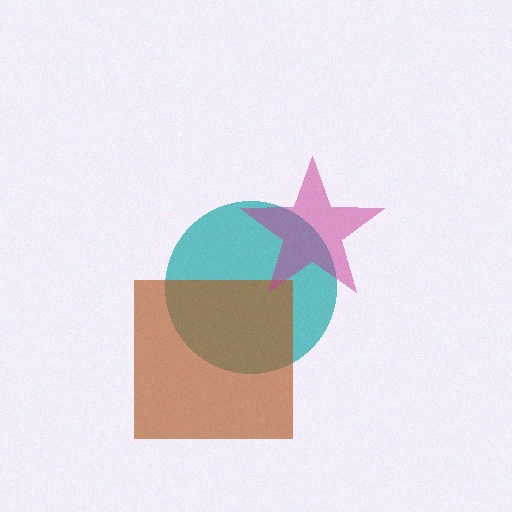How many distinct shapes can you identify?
There are 3 distinct shapes: a teal circle, a brown square, a magenta star.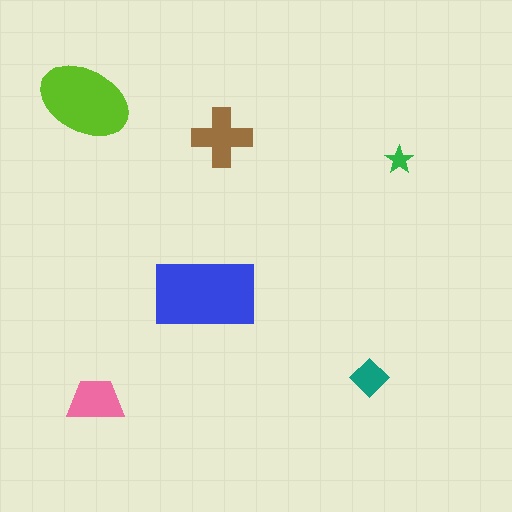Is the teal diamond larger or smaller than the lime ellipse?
Smaller.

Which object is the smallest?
The green star.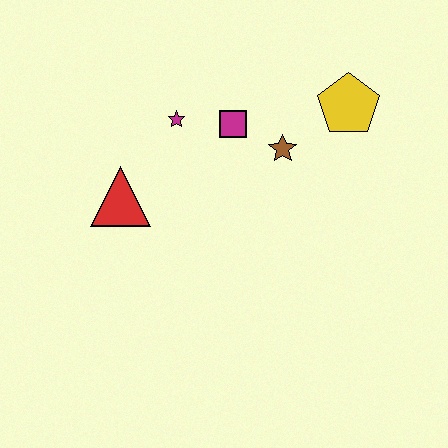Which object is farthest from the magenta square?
The red triangle is farthest from the magenta square.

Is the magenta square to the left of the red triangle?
No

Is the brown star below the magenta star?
Yes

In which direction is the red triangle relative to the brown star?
The red triangle is to the left of the brown star.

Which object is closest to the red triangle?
The magenta star is closest to the red triangle.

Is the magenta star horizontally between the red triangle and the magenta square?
Yes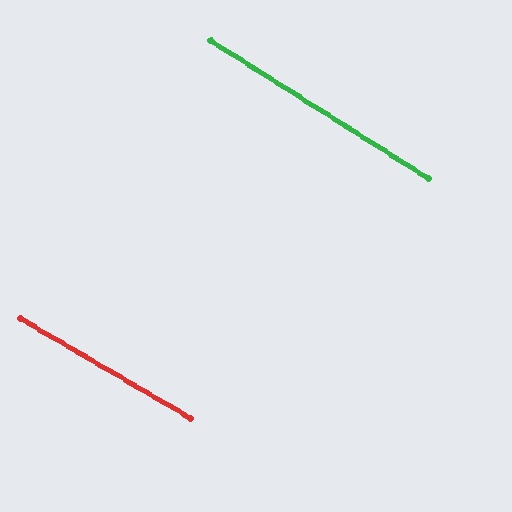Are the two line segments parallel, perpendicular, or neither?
Parallel — their directions differ by only 2.0°.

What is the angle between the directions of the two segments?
Approximately 2 degrees.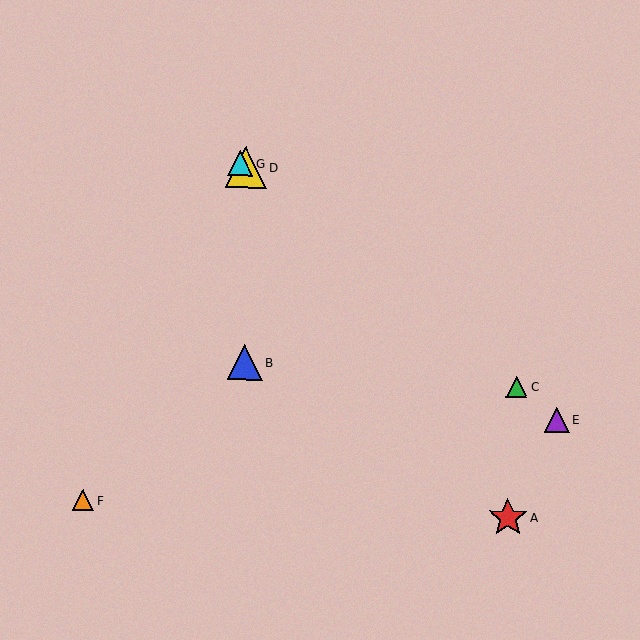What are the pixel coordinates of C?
Object C is at (517, 387).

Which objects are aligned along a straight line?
Objects C, D, E, G are aligned along a straight line.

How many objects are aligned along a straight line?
4 objects (C, D, E, G) are aligned along a straight line.